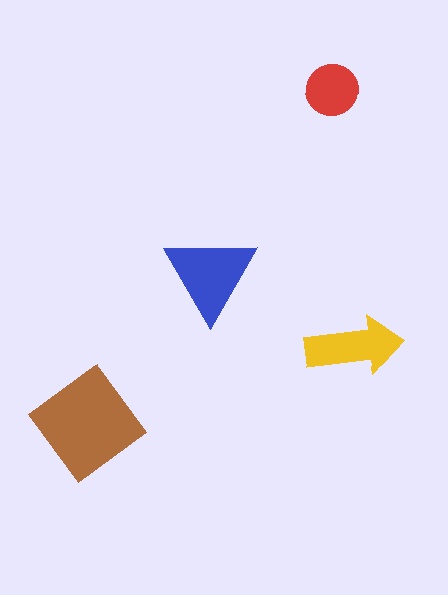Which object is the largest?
The brown diamond.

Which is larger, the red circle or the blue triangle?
The blue triangle.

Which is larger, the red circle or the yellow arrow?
The yellow arrow.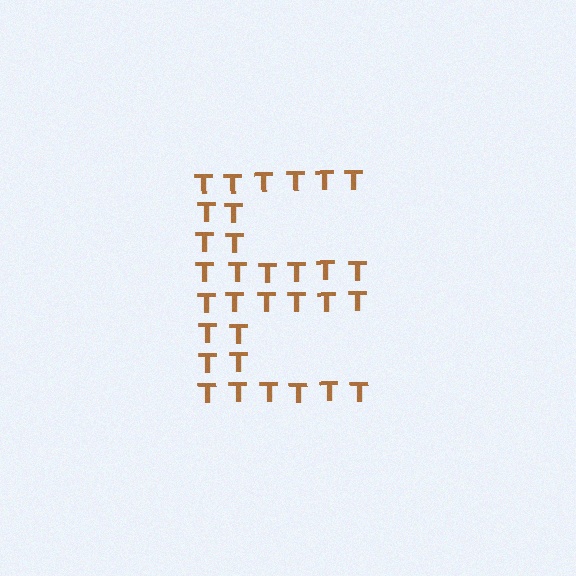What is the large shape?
The large shape is the letter E.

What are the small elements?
The small elements are letter T's.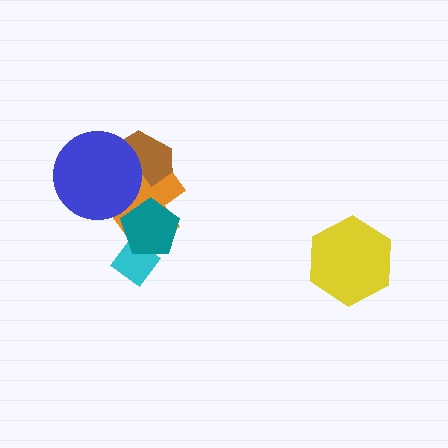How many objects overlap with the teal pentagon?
3 objects overlap with the teal pentagon.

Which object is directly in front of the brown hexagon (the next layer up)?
The orange cross is directly in front of the brown hexagon.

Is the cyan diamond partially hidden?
Yes, it is partially covered by another shape.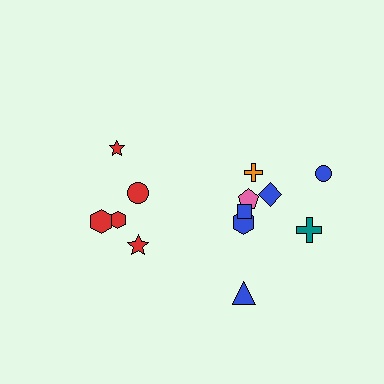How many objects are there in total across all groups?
There are 13 objects.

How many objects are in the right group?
There are 8 objects.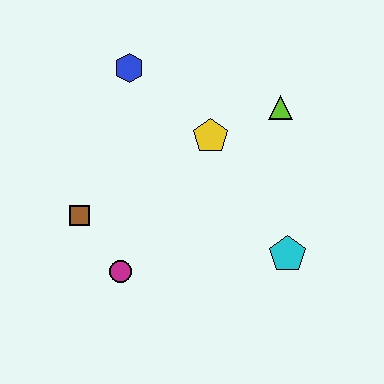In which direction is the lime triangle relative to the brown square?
The lime triangle is to the right of the brown square.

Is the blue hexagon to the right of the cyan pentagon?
No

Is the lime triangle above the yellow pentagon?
Yes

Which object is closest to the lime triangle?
The yellow pentagon is closest to the lime triangle.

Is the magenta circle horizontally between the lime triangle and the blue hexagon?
No